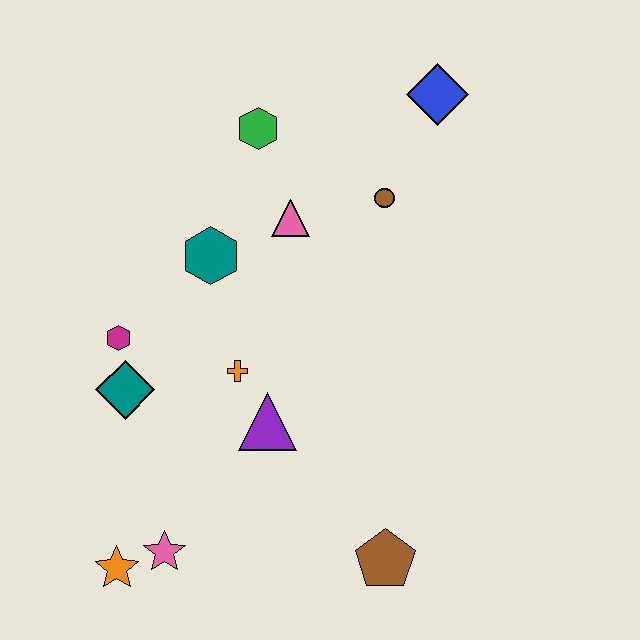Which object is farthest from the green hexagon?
The orange star is farthest from the green hexagon.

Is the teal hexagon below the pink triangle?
Yes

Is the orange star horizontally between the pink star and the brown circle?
No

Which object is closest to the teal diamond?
The magenta hexagon is closest to the teal diamond.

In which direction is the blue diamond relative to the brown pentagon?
The blue diamond is above the brown pentagon.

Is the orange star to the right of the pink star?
No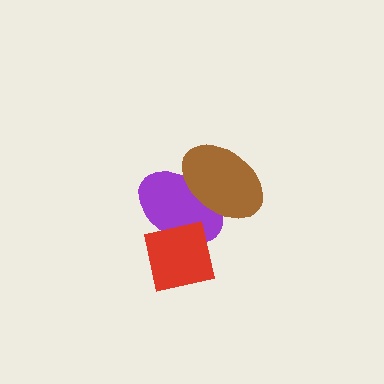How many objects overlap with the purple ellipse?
2 objects overlap with the purple ellipse.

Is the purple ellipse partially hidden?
Yes, it is partially covered by another shape.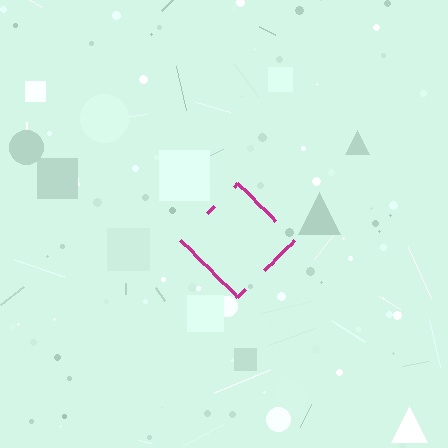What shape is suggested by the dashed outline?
The dashed outline suggests a diamond.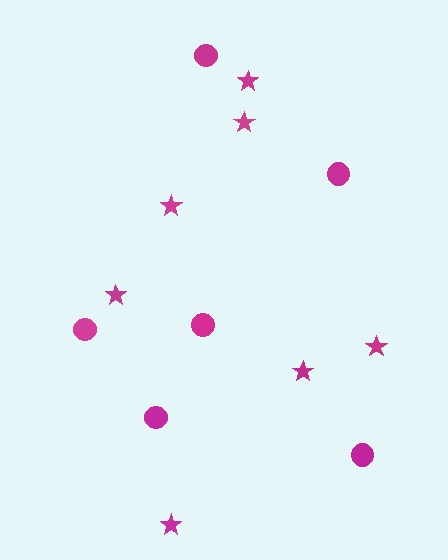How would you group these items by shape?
There are 2 groups: one group of circles (6) and one group of stars (7).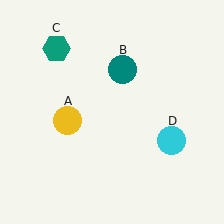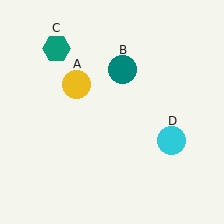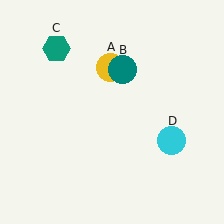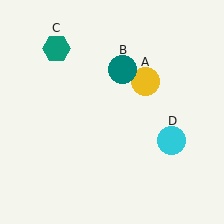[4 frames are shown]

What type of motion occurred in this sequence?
The yellow circle (object A) rotated clockwise around the center of the scene.